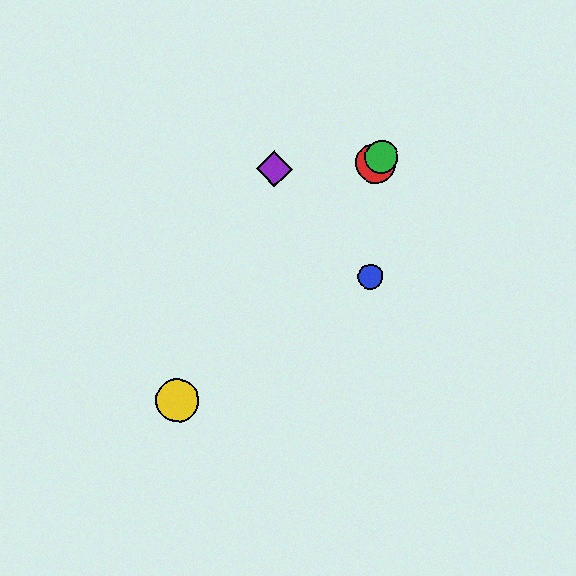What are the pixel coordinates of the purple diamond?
The purple diamond is at (274, 169).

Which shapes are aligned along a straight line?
The red circle, the green circle, the yellow circle are aligned along a straight line.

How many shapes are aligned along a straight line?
3 shapes (the red circle, the green circle, the yellow circle) are aligned along a straight line.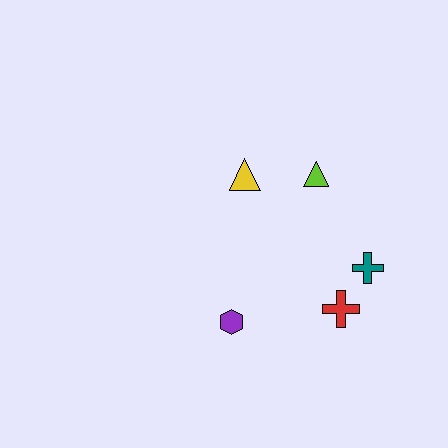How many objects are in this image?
There are 5 objects.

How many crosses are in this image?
There are 2 crosses.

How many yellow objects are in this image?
There is 1 yellow object.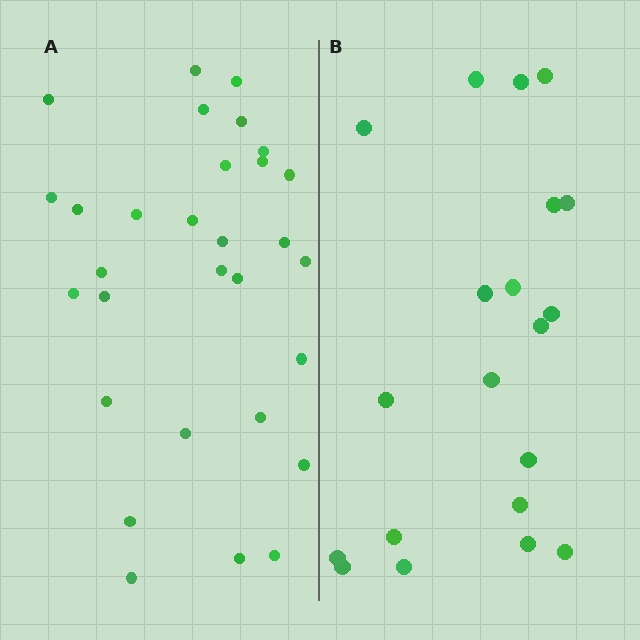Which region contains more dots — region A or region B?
Region A (the left region) has more dots.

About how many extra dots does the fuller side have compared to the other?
Region A has roughly 10 or so more dots than region B.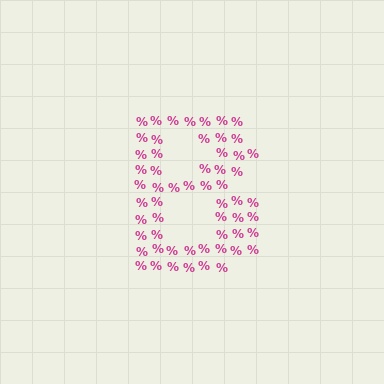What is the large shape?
The large shape is the letter B.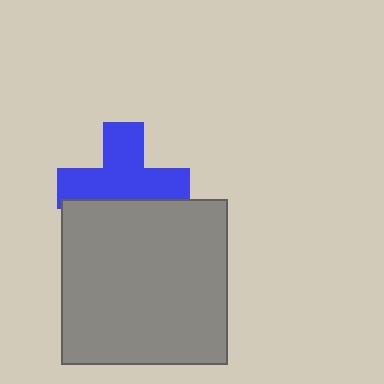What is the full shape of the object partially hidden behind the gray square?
The partially hidden object is a blue cross.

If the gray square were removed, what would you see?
You would see the complete blue cross.